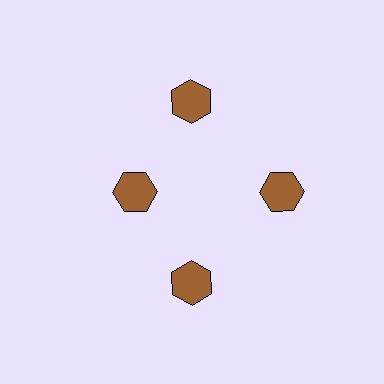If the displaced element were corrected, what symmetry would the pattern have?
It would have 4-fold rotational symmetry — the pattern would map onto itself every 90 degrees.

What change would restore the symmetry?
The symmetry would be restored by moving it outward, back onto the ring so that all 4 hexagons sit at equal angles and equal distance from the center.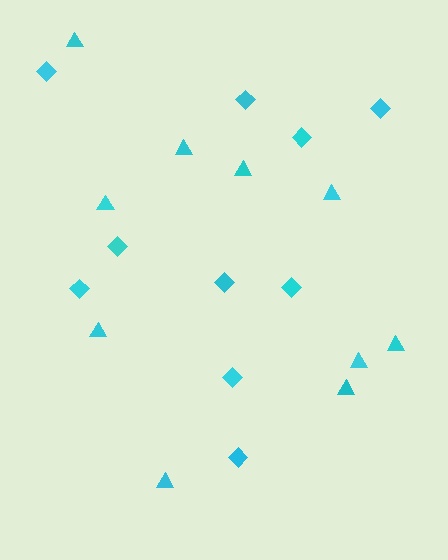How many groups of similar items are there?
There are 2 groups: one group of triangles (10) and one group of diamonds (10).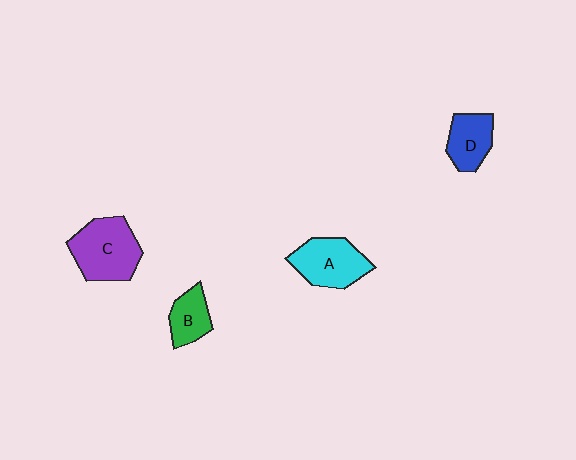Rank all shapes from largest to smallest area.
From largest to smallest: C (purple), A (cyan), D (blue), B (green).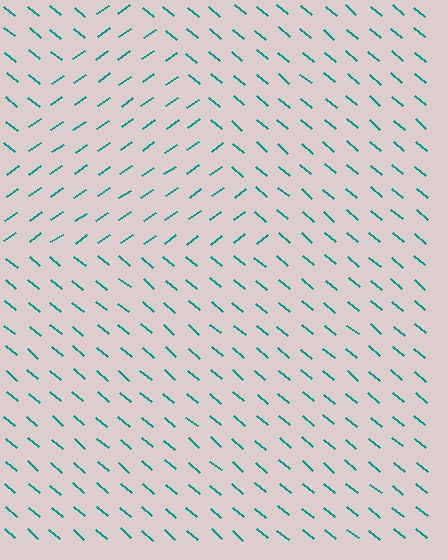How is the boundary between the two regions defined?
The boundary is defined purely by a change in line orientation (approximately 75 degrees difference). All lines are the same color and thickness.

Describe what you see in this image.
The image is filled with small teal line segments. A triangle region in the image has lines oriented differently from the surrounding lines, creating a visible texture boundary.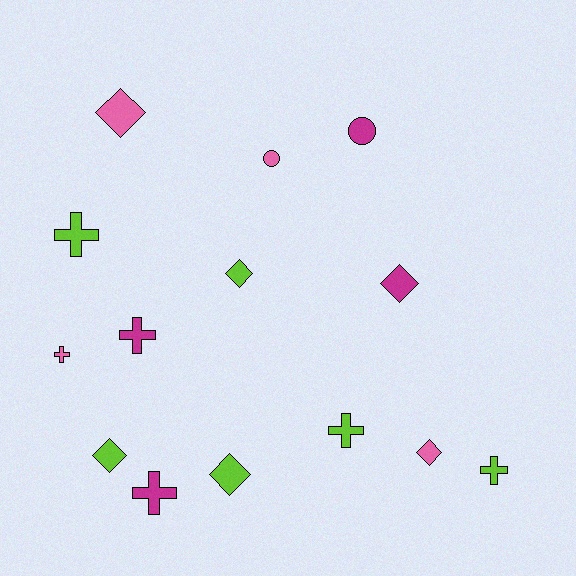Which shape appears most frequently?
Cross, with 6 objects.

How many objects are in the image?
There are 14 objects.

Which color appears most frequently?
Lime, with 6 objects.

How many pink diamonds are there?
There are 2 pink diamonds.